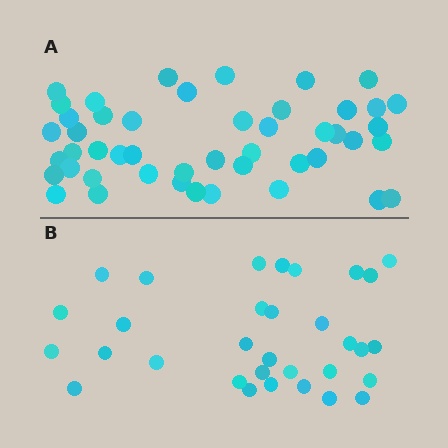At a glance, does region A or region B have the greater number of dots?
Region A (the top region) has more dots.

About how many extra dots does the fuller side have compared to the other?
Region A has approximately 15 more dots than region B.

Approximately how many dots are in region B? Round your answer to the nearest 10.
About 30 dots. (The exact count is 32, which rounds to 30.)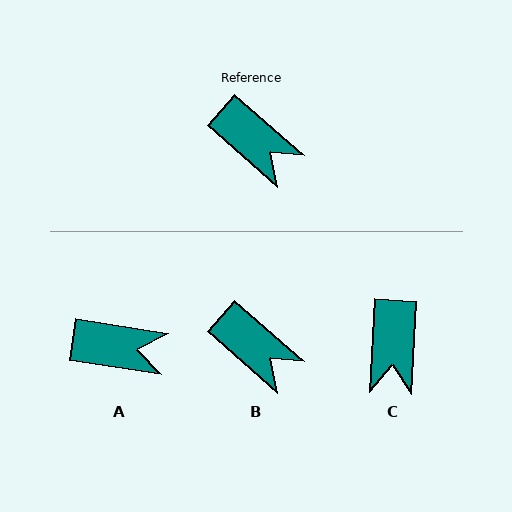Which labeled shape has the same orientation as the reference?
B.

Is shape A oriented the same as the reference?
No, it is off by about 32 degrees.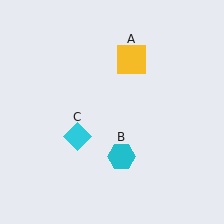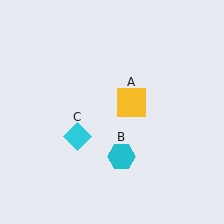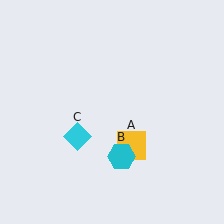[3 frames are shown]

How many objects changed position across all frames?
1 object changed position: yellow square (object A).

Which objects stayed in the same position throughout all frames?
Cyan hexagon (object B) and cyan diamond (object C) remained stationary.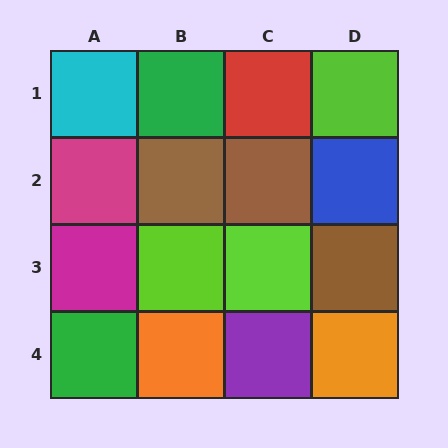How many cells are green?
2 cells are green.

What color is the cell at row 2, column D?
Blue.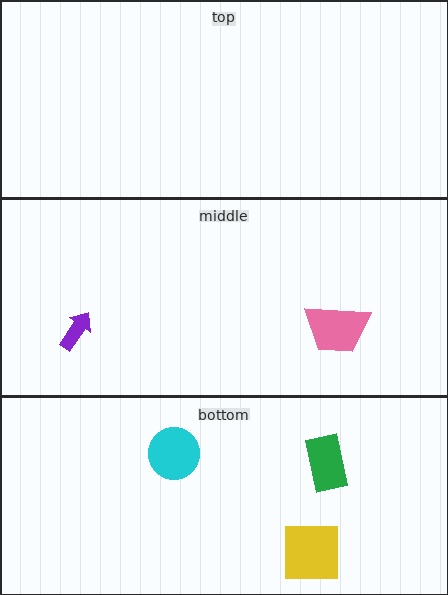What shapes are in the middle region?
The purple arrow, the pink trapezoid.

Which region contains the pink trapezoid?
The middle region.